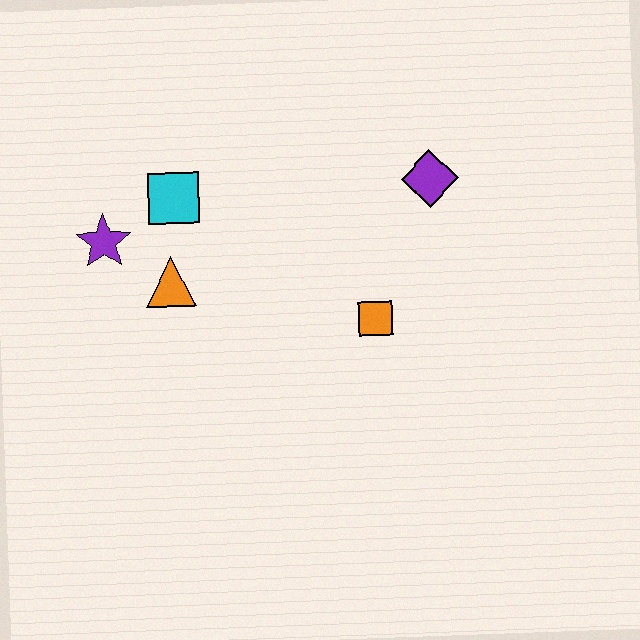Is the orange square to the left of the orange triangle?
No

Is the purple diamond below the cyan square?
No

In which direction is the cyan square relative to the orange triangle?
The cyan square is above the orange triangle.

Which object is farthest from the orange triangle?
The purple diamond is farthest from the orange triangle.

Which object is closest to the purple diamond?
The orange square is closest to the purple diamond.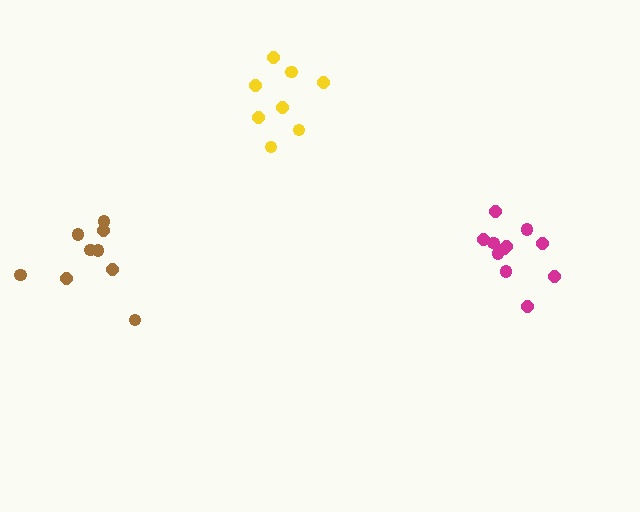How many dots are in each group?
Group 1: 11 dots, Group 2: 8 dots, Group 3: 10 dots (29 total).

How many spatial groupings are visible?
There are 3 spatial groupings.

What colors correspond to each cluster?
The clusters are colored: magenta, yellow, brown.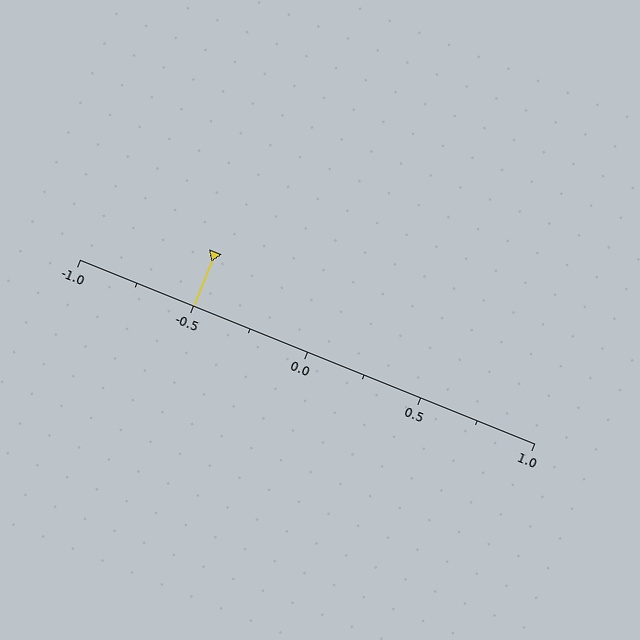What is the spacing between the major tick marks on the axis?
The major ticks are spaced 0.5 apart.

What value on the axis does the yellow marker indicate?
The marker indicates approximately -0.5.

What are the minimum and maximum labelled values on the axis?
The axis runs from -1.0 to 1.0.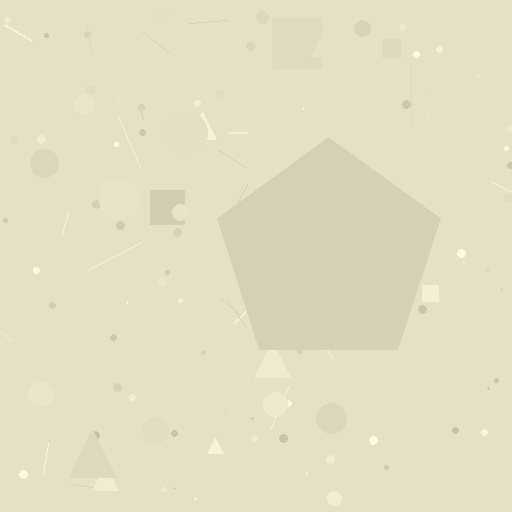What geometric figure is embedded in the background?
A pentagon is embedded in the background.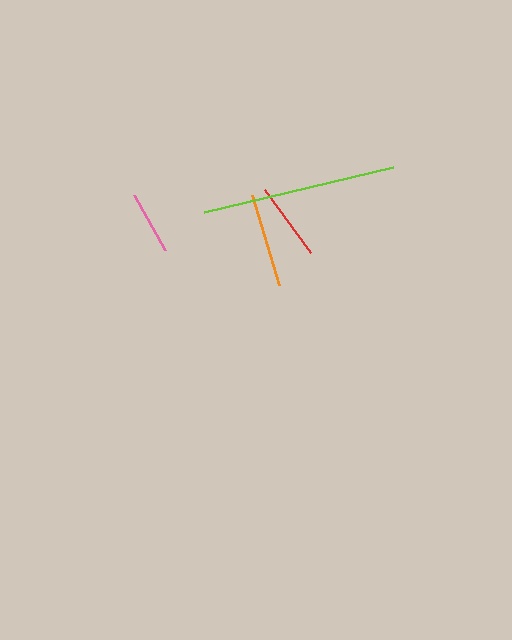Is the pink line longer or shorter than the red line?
The red line is longer than the pink line.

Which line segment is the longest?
The lime line is the longest at approximately 194 pixels.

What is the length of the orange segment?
The orange segment is approximately 93 pixels long.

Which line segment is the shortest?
The pink line is the shortest at approximately 62 pixels.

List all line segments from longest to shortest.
From longest to shortest: lime, orange, red, pink.